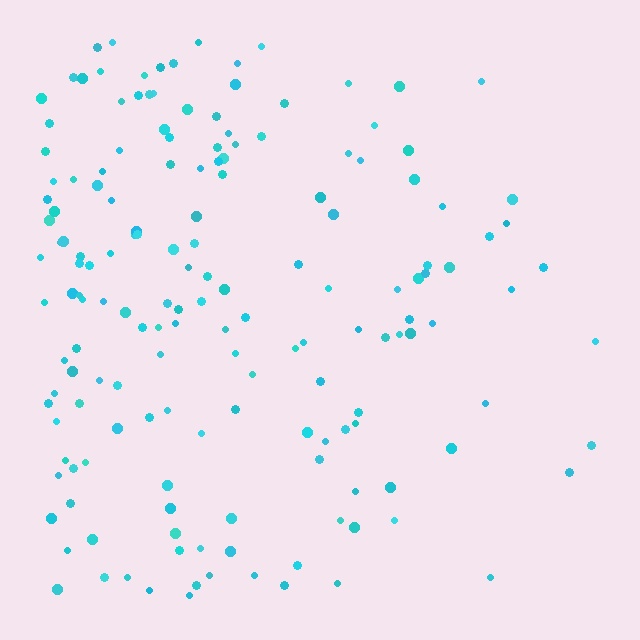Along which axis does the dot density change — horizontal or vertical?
Horizontal.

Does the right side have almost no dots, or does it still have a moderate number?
Still a moderate number, just noticeably fewer than the left.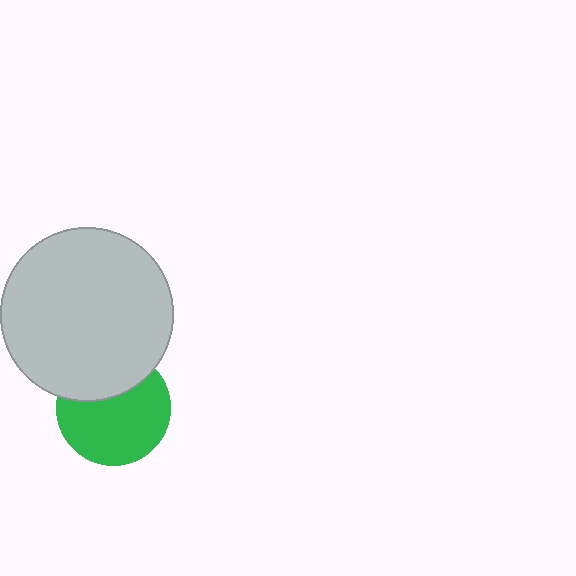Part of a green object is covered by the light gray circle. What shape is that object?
It is a circle.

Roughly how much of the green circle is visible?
Most of it is visible (roughly 67%).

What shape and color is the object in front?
The object in front is a light gray circle.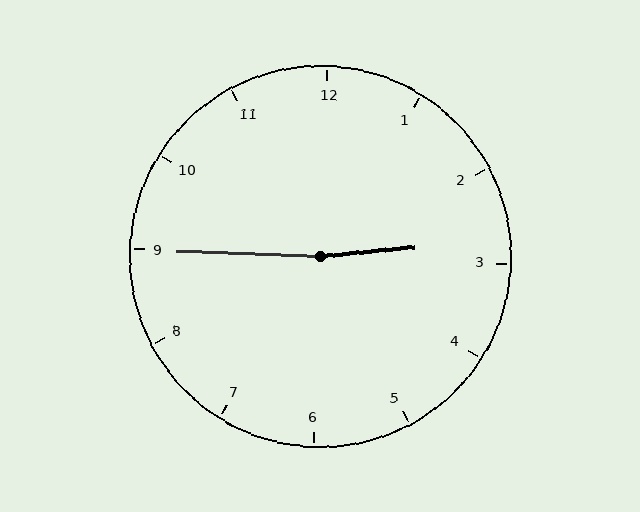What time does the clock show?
2:45.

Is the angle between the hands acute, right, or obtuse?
It is obtuse.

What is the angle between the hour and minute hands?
Approximately 172 degrees.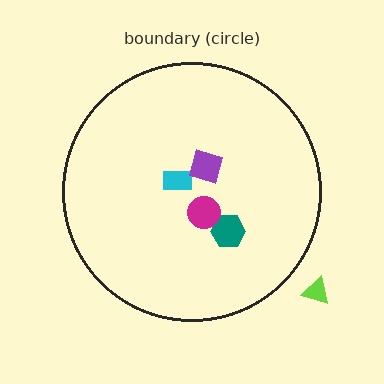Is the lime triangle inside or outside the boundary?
Outside.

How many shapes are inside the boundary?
4 inside, 1 outside.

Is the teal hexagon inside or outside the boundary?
Inside.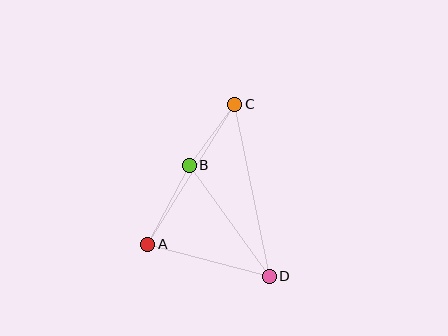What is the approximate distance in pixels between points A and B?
The distance between A and B is approximately 89 pixels.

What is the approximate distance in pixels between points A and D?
The distance between A and D is approximately 126 pixels.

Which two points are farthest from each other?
Points C and D are farthest from each other.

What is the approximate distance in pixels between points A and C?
The distance between A and C is approximately 165 pixels.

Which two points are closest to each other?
Points B and C are closest to each other.